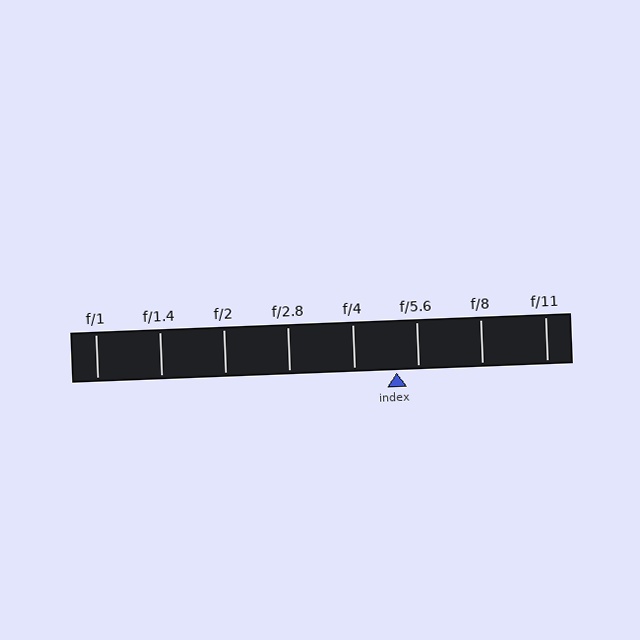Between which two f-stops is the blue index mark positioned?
The index mark is between f/4 and f/5.6.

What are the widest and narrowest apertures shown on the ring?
The widest aperture shown is f/1 and the narrowest is f/11.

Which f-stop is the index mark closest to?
The index mark is closest to f/5.6.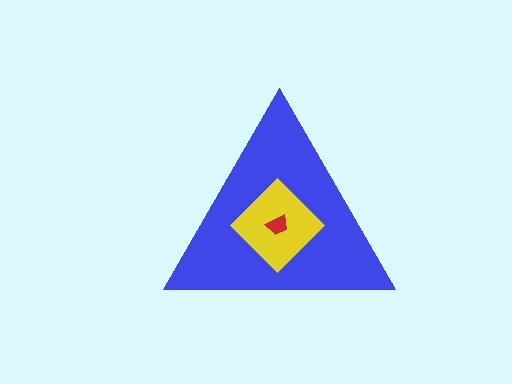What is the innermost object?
The red trapezoid.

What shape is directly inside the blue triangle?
The yellow diamond.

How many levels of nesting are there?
3.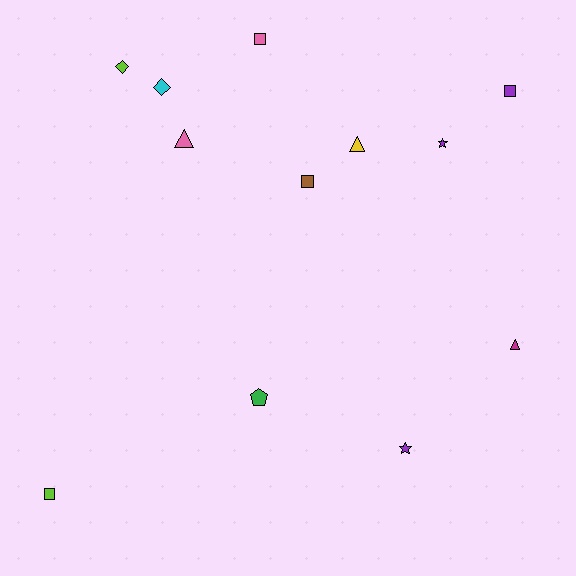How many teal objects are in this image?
There are no teal objects.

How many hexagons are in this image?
There are no hexagons.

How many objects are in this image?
There are 12 objects.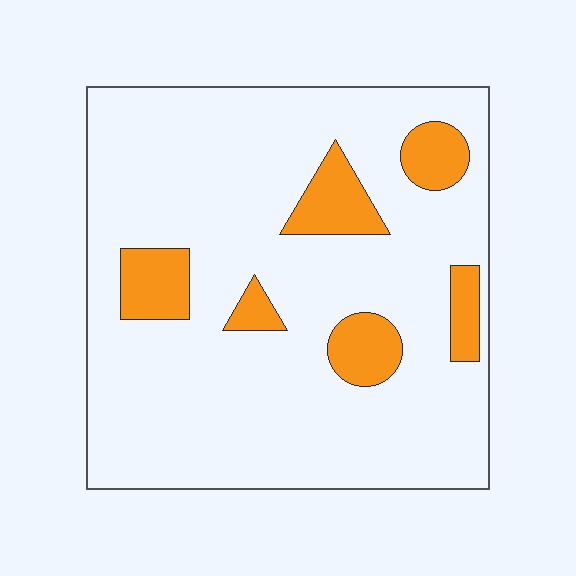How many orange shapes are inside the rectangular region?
6.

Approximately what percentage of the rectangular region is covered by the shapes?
Approximately 15%.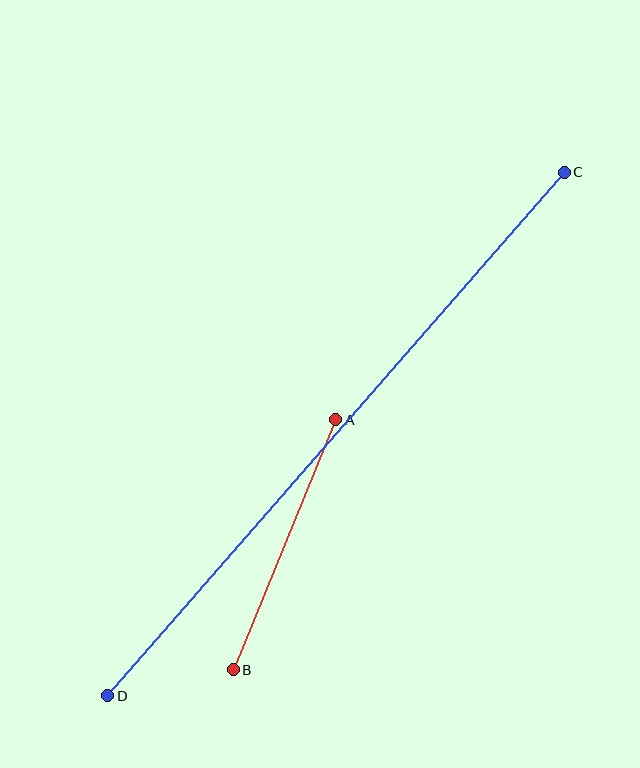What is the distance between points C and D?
The distance is approximately 694 pixels.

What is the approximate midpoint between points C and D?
The midpoint is at approximately (336, 434) pixels.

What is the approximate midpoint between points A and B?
The midpoint is at approximately (285, 545) pixels.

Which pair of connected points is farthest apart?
Points C and D are farthest apart.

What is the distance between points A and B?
The distance is approximately 270 pixels.